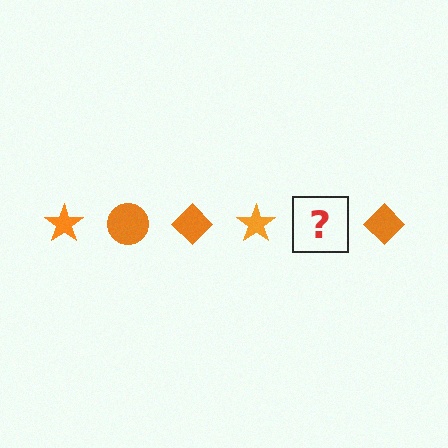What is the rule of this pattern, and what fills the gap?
The rule is that the pattern cycles through star, circle, diamond shapes in orange. The gap should be filled with an orange circle.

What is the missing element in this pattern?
The missing element is an orange circle.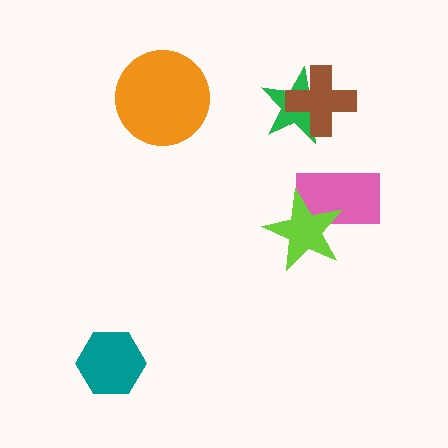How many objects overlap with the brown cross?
1 object overlaps with the brown cross.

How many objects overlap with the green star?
1 object overlaps with the green star.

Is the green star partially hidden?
Yes, it is partially covered by another shape.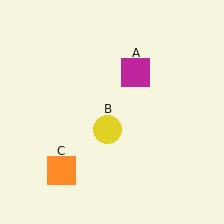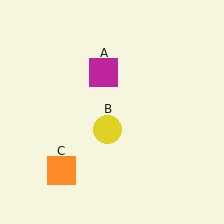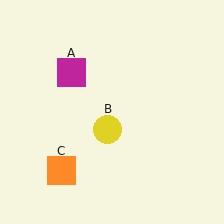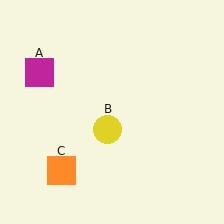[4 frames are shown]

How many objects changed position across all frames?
1 object changed position: magenta square (object A).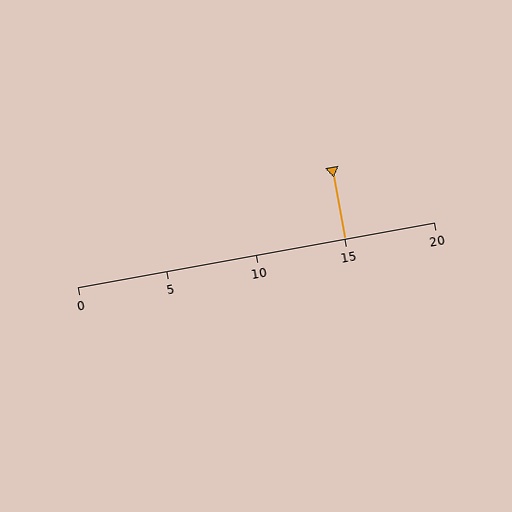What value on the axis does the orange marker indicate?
The marker indicates approximately 15.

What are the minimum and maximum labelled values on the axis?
The axis runs from 0 to 20.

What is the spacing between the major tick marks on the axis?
The major ticks are spaced 5 apart.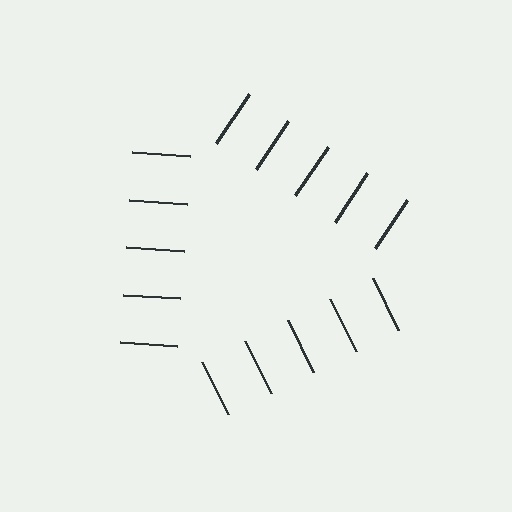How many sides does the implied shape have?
3 sides — the line-ends trace a triangle.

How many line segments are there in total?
15 — 5 along each of the 3 edges.